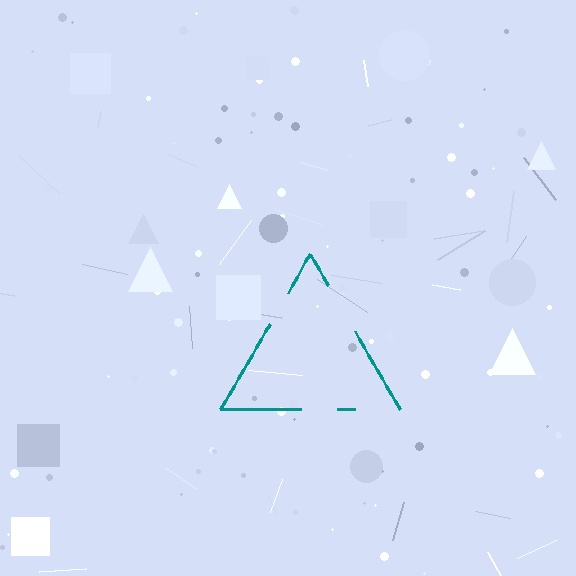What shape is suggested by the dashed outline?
The dashed outline suggests a triangle.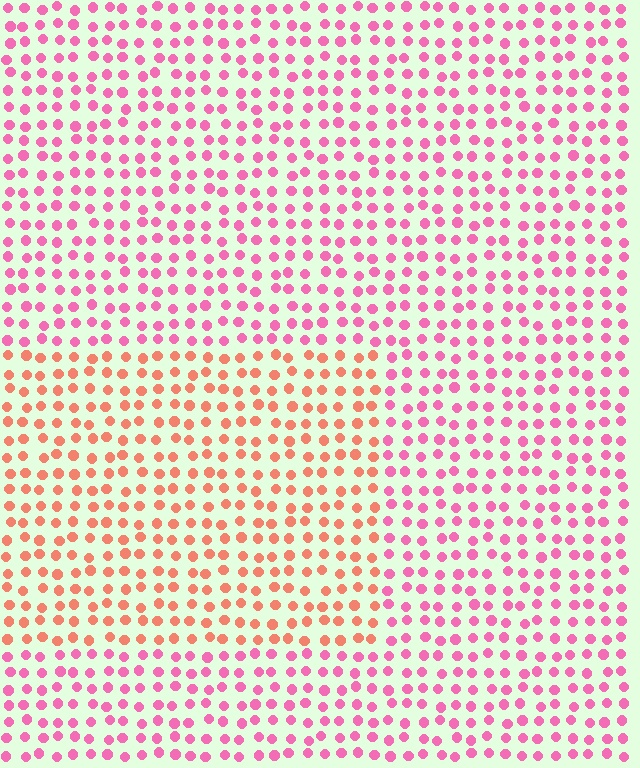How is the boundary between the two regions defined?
The boundary is defined purely by a slight shift in hue (about 42 degrees). Spacing, size, and orientation are identical on both sides.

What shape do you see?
I see a rectangle.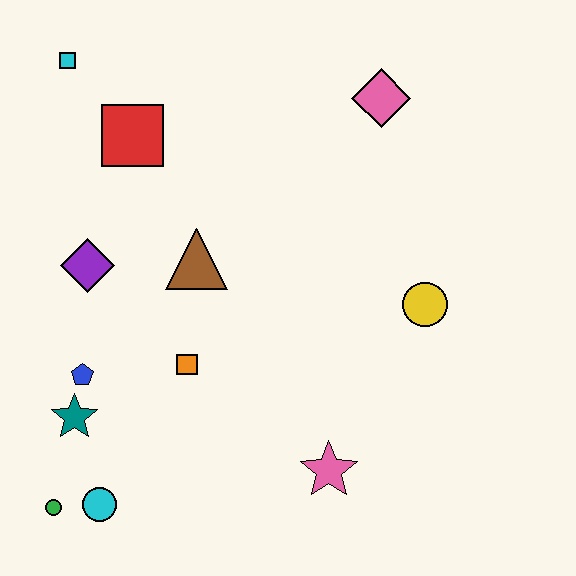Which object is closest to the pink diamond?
The yellow circle is closest to the pink diamond.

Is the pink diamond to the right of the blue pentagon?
Yes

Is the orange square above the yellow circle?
No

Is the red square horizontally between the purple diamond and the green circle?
No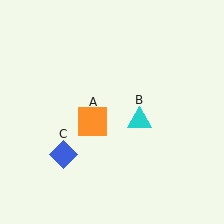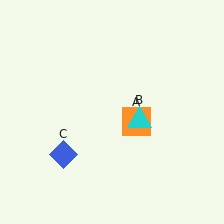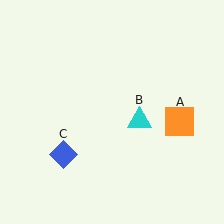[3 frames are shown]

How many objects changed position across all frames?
1 object changed position: orange square (object A).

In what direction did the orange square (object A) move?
The orange square (object A) moved right.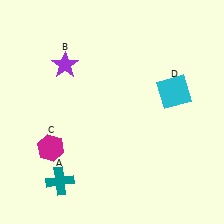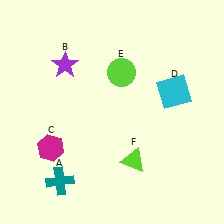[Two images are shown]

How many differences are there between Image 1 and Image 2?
There are 2 differences between the two images.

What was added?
A lime circle (E), a lime triangle (F) were added in Image 2.